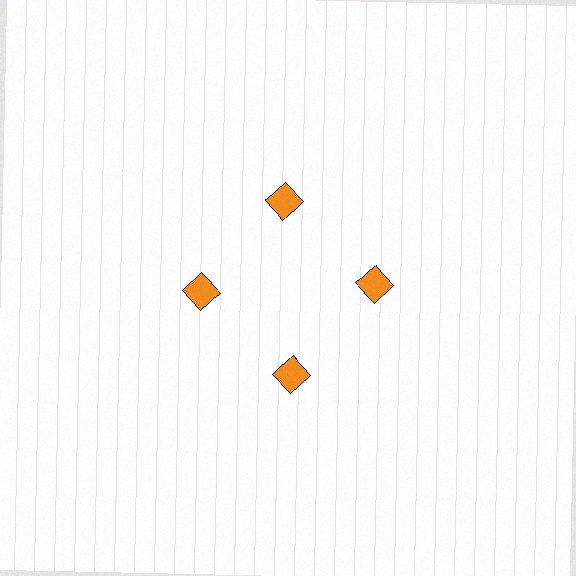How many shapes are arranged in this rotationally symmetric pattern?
There are 4 shapes, arranged in 4 groups of 1.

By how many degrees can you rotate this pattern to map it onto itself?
The pattern maps onto itself every 90 degrees of rotation.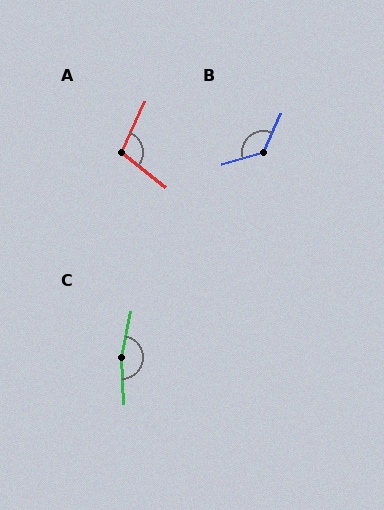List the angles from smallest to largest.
A (104°), B (130°), C (164°).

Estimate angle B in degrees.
Approximately 130 degrees.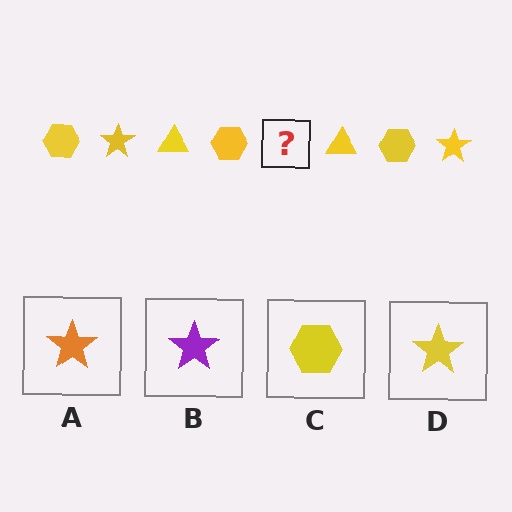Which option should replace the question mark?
Option D.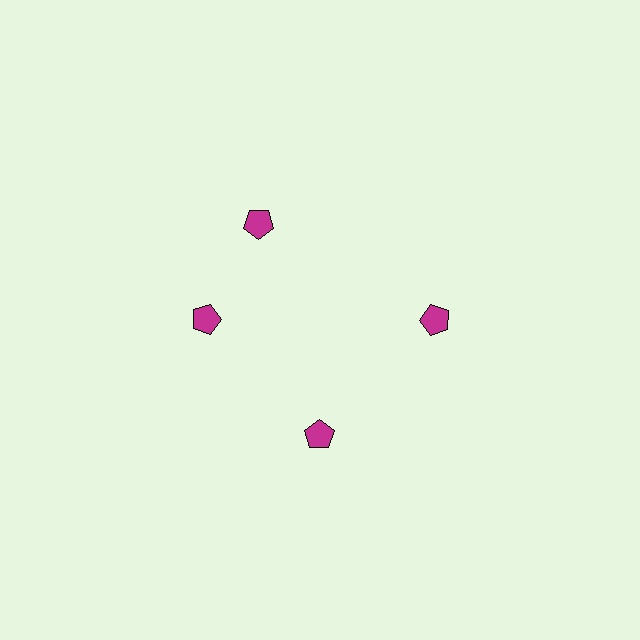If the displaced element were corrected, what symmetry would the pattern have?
It would have 4-fold rotational symmetry — the pattern would map onto itself every 90 degrees.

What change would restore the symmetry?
The symmetry would be restored by rotating it back into even spacing with its neighbors so that all 4 pentagons sit at equal angles and equal distance from the center.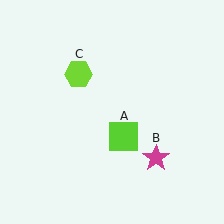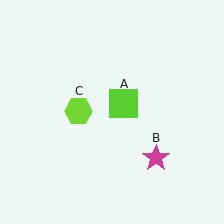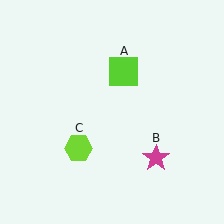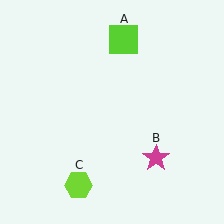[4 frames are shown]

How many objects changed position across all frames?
2 objects changed position: lime square (object A), lime hexagon (object C).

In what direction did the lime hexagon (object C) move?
The lime hexagon (object C) moved down.